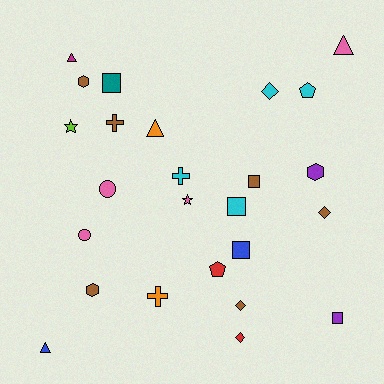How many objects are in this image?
There are 25 objects.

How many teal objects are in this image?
There is 1 teal object.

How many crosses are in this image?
There are 3 crosses.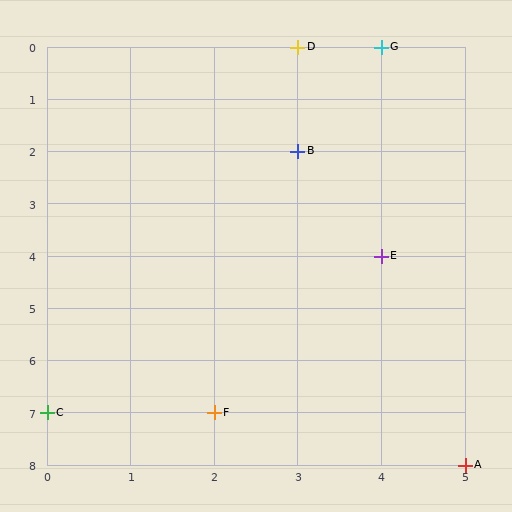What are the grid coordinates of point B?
Point B is at grid coordinates (3, 2).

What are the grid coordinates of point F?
Point F is at grid coordinates (2, 7).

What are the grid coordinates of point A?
Point A is at grid coordinates (5, 8).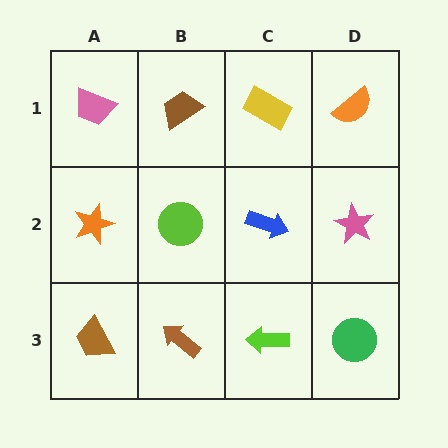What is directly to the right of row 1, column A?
A brown trapezoid.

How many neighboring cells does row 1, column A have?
2.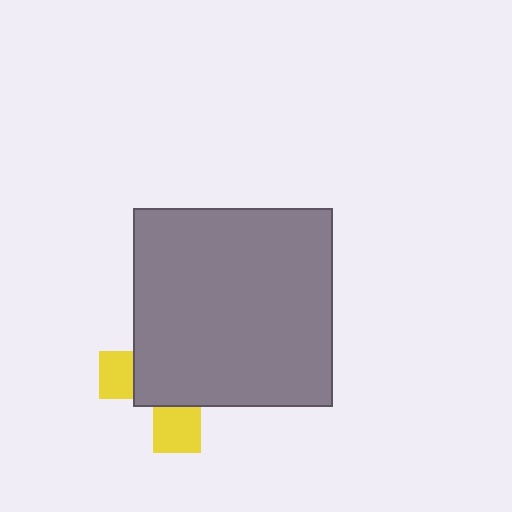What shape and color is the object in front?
The object in front is a gray square.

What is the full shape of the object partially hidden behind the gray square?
The partially hidden object is a yellow cross.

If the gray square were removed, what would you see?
You would see the complete yellow cross.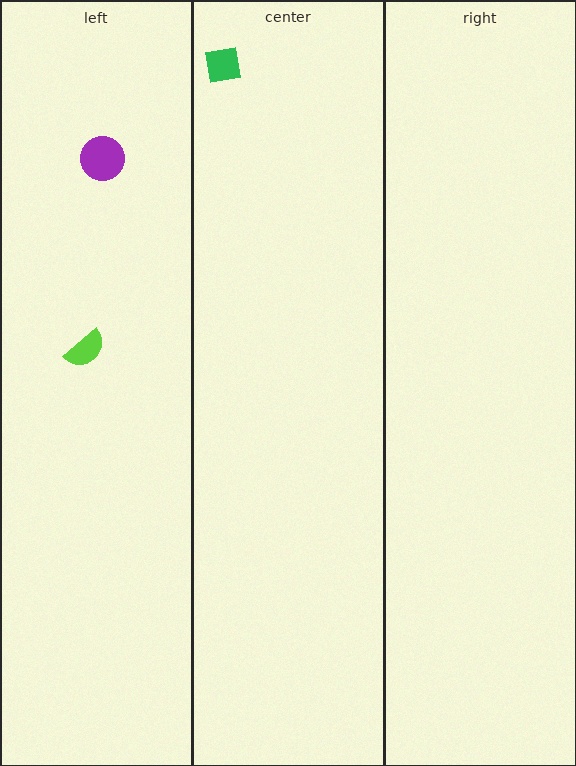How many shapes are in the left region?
2.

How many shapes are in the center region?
1.